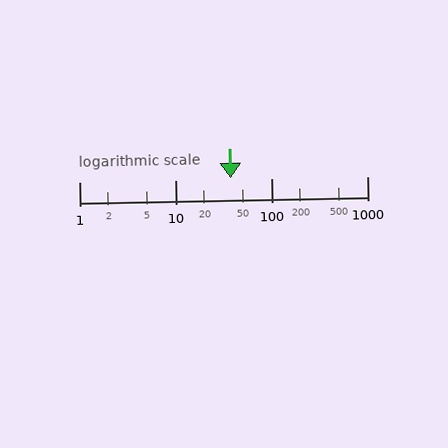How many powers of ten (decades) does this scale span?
The scale spans 3 decades, from 1 to 1000.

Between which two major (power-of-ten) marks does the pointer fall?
The pointer is between 10 and 100.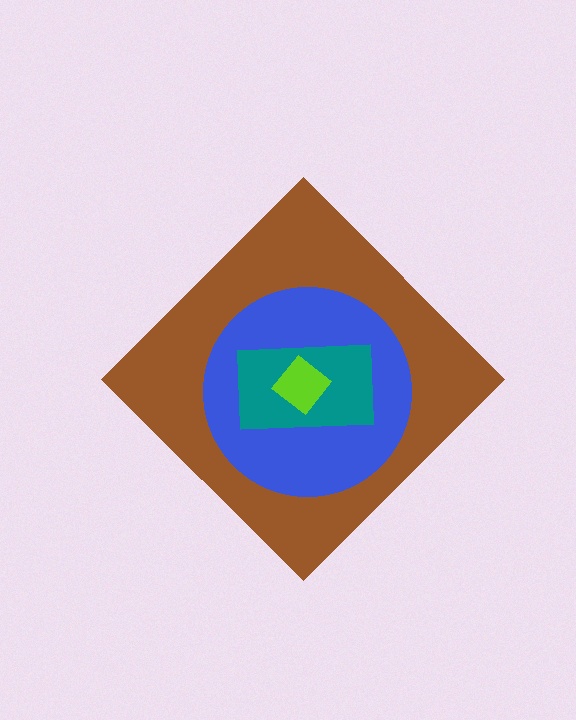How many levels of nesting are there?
4.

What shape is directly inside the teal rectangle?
The lime diamond.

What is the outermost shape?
The brown diamond.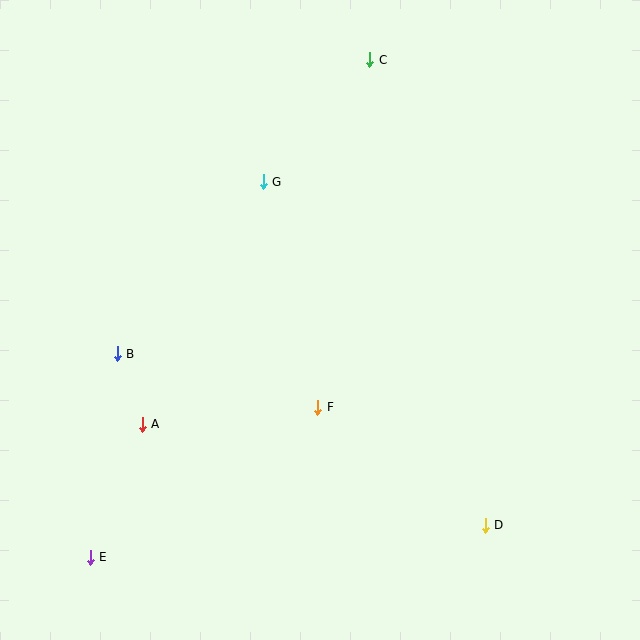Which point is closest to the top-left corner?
Point G is closest to the top-left corner.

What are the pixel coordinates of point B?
Point B is at (117, 354).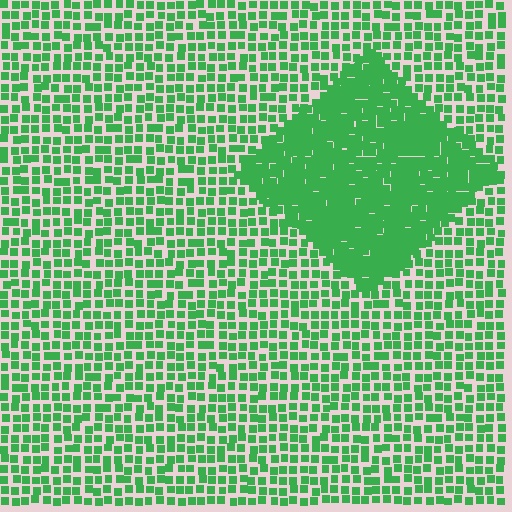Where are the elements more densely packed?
The elements are more densely packed inside the diamond boundary.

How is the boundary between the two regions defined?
The boundary is defined by a change in element density (approximately 2.1x ratio). All elements are the same color, size, and shape.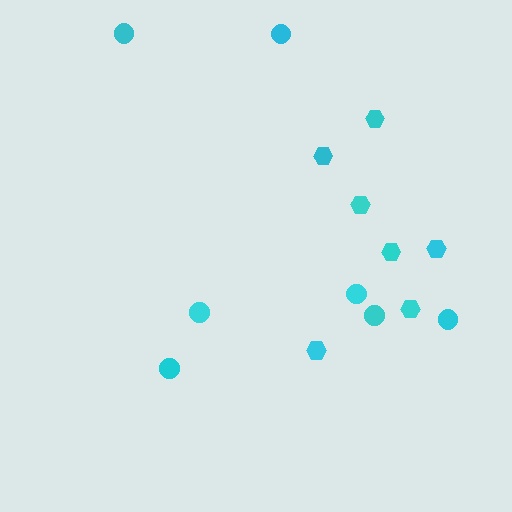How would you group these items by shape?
There are 2 groups: one group of circles (7) and one group of hexagons (7).